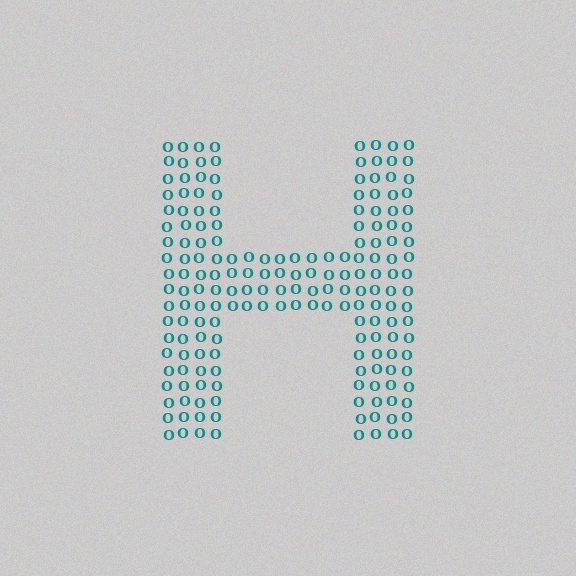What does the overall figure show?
The overall figure shows the letter H.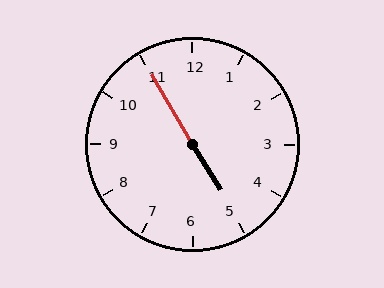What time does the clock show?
4:55.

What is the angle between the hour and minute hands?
Approximately 178 degrees.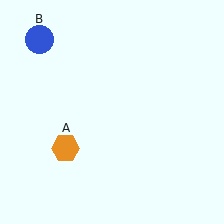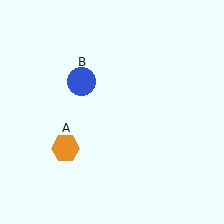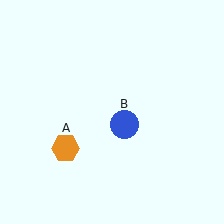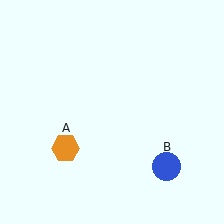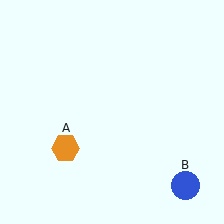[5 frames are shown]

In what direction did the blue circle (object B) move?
The blue circle (object B) moved down and to the right.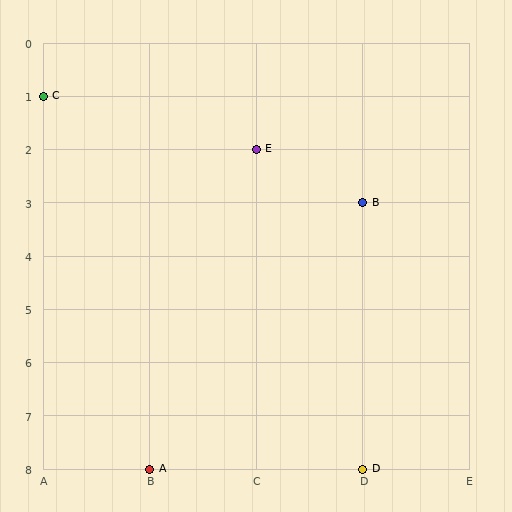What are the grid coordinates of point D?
Point D is at grid coordinates (D, 8).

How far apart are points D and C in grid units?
Points D and C are 3 columns and 7 rows apart (about 7.6 grid units diagonally).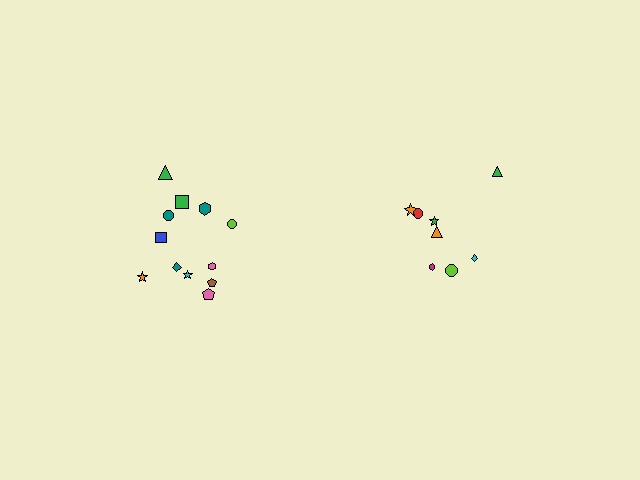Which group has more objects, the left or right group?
The left group.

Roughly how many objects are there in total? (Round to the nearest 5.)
Roughly 20 objects in total.